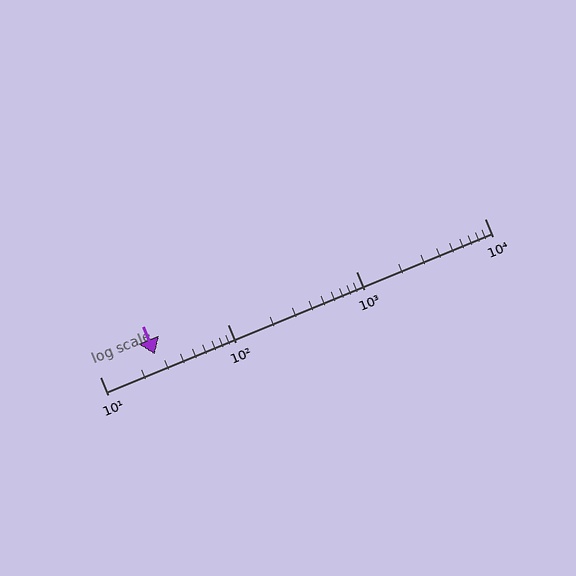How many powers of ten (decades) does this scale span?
The scale spans 3 decades, from 10 to 10000.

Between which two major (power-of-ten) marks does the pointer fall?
The pointer is between 10 and 100.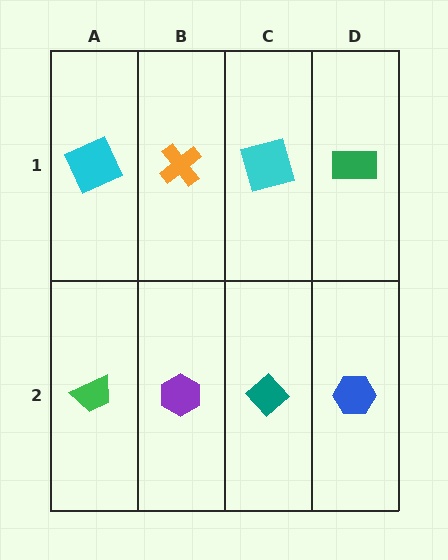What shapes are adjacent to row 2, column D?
A green rectangle (row 1, column D), a teal diamond (row 2, column C).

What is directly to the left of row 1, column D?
A cyan square.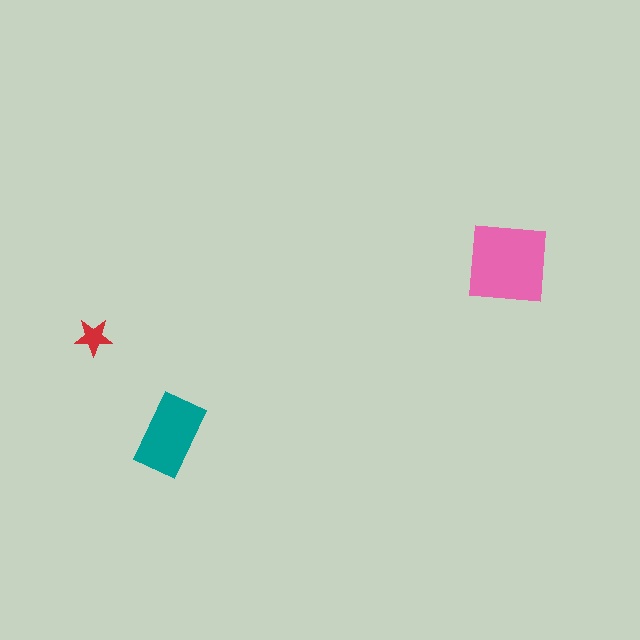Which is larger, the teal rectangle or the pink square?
The pink square.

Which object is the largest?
The pink square.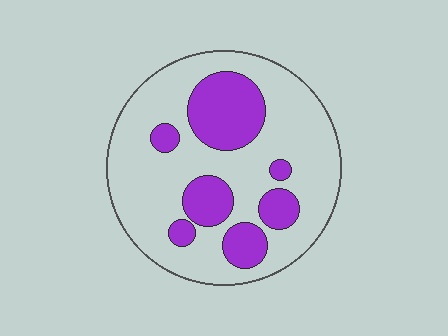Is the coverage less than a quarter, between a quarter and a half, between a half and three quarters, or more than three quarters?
Between a quarter and a half.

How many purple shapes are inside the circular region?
7.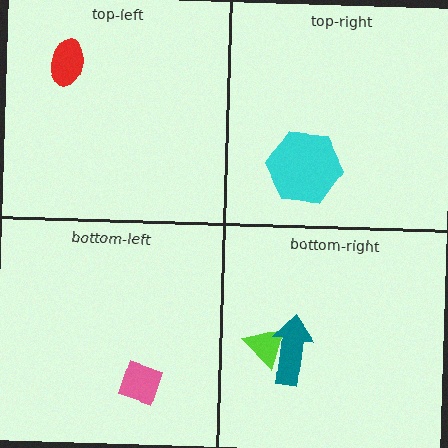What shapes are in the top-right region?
The cyan hexagon.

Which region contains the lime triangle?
The bottom-right region.